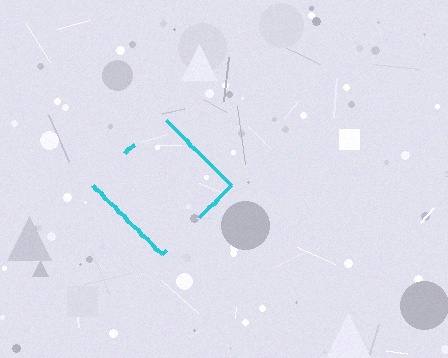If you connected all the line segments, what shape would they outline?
They would outline a diamond.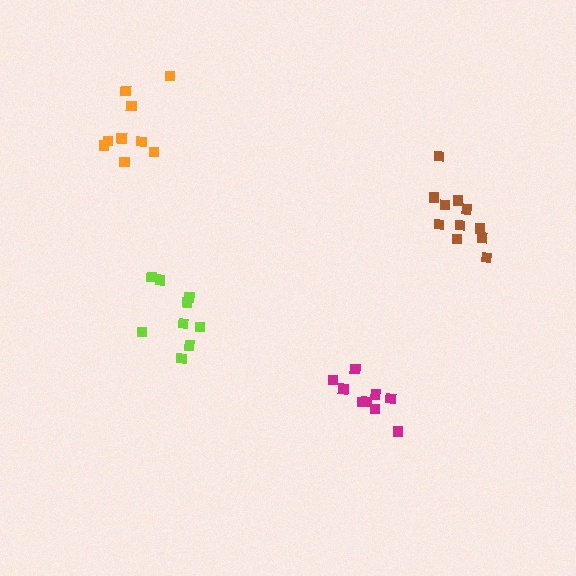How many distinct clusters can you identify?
There are 4 distinct clusters.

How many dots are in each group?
Group 1: 9 dots, Group 2: 9 dots, Group 3: 9 dots, Group 4: 11 dots (38 total).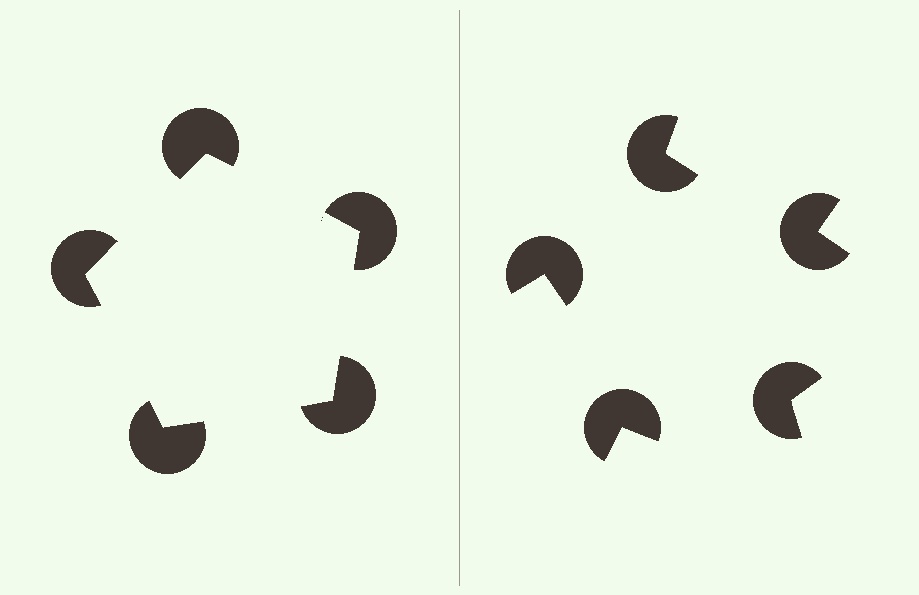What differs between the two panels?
The pac-man discs are positioned identically on both sides; only the wedge orientations differ. On the left they align to a pentagon; on the right they are misaligned.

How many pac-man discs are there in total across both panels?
10 — 5 on each side.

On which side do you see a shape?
An illusory pentagon appears on the left side. On the right side the wedge cuts are rotated, so no coherent shape forms.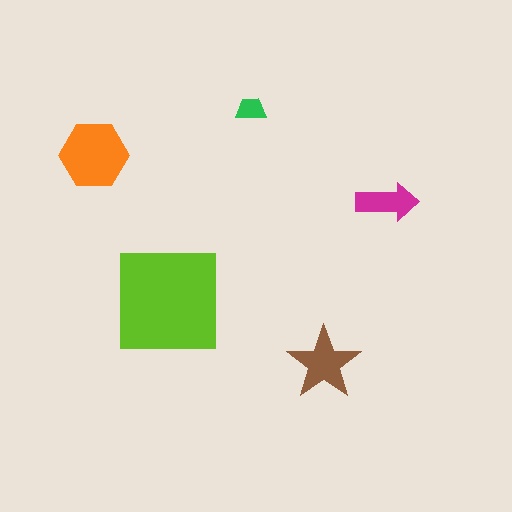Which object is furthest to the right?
The magenta arrow is rightmost.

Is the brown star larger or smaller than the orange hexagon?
Smaller.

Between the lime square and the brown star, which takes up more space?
The lime square.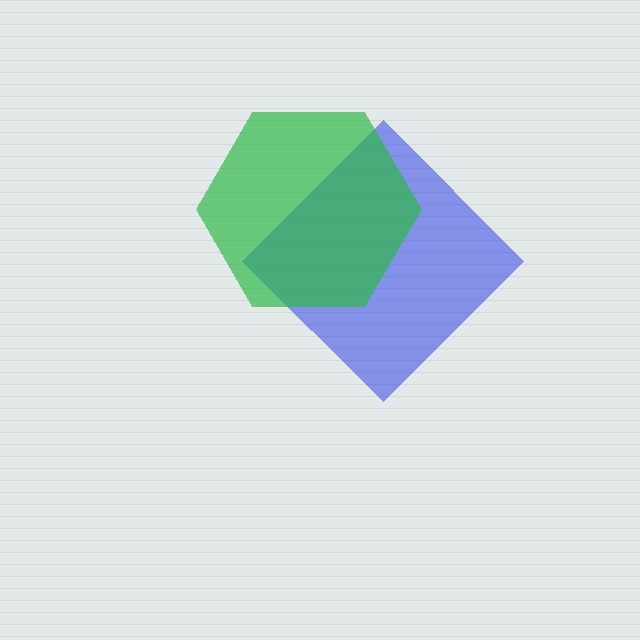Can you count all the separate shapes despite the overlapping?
Yes, there are 2 separate shapes.